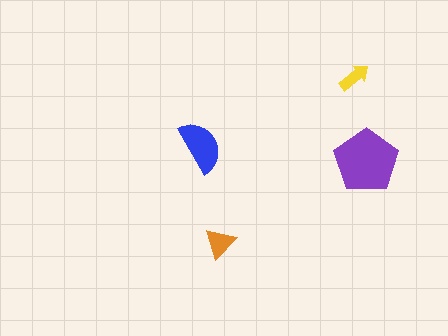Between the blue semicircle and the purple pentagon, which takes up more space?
The purple pentagon.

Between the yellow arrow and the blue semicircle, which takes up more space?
The blue semicircle.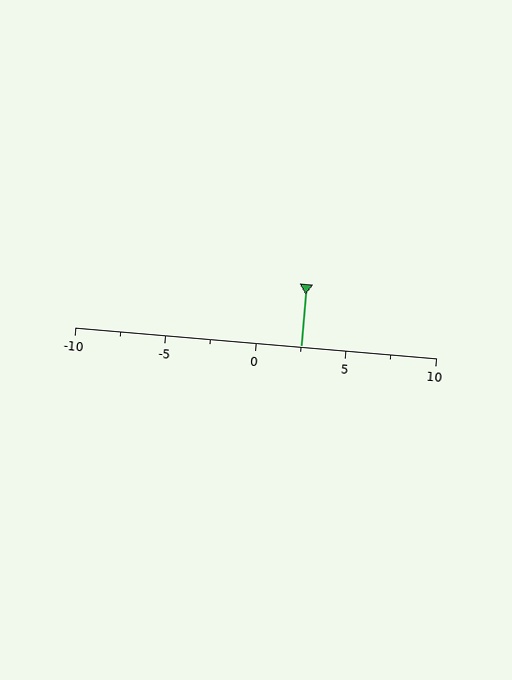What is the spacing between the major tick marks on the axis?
The major ticks are spaced 5 apart.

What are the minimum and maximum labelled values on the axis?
The axis runs from -10 to 10.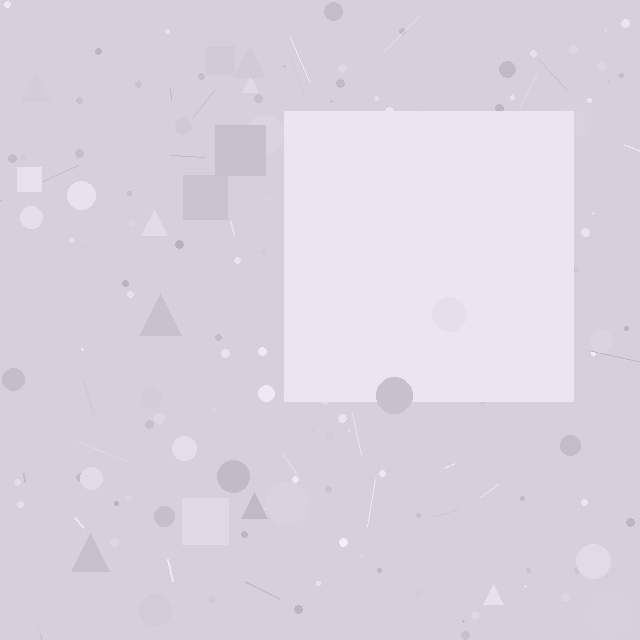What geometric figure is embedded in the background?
A square is embedded in the background.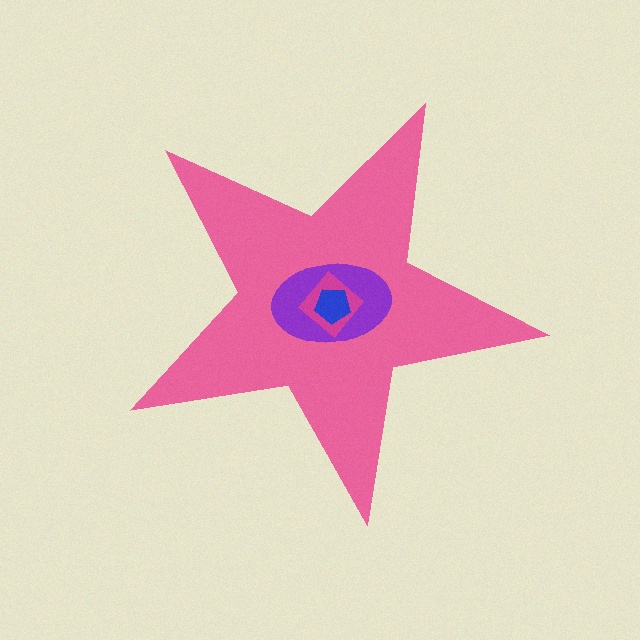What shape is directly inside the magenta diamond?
The blue pentagon.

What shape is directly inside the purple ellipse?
The magenta diamond.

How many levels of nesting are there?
4.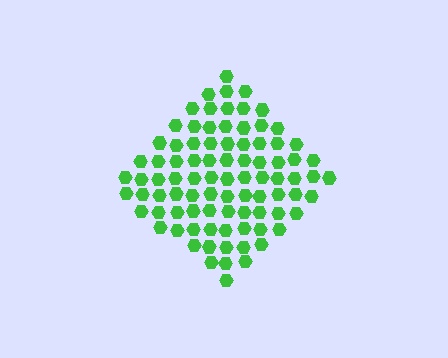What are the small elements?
The small elements are hexagons.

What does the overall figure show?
The overall figure shows a diamond.